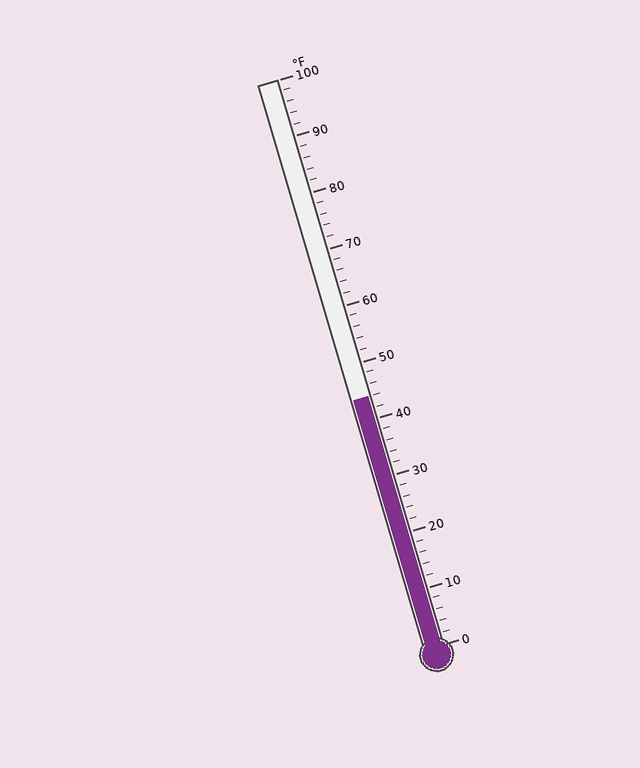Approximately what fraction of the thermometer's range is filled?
The thermometer is filled to approximately 45% of its range.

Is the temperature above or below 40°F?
The temperature is above 40°F.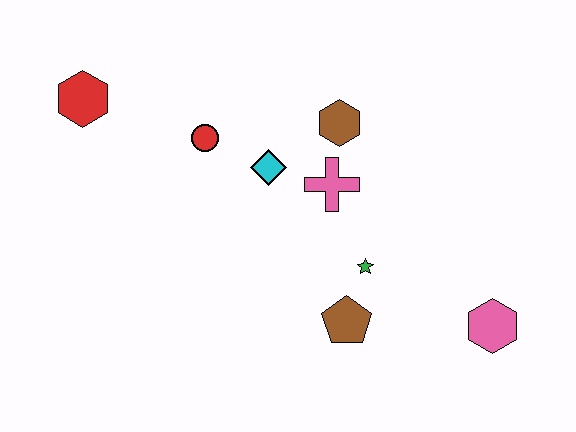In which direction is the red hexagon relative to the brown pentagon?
The red hexagon is to the left of the brown pentagon.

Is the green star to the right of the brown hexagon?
Yes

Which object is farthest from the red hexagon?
The pink hexagon is farthest from the red hexagon.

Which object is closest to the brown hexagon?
The pink cross is closest to the brown hexagon.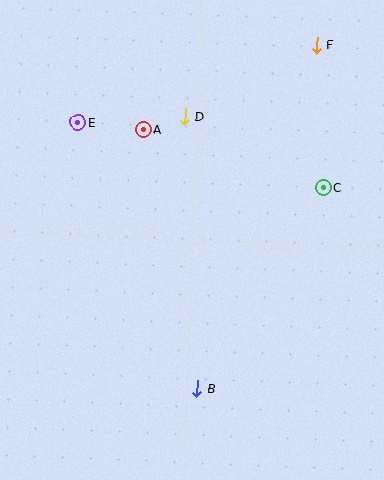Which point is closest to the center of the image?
Point A at (143, 129) is closest to the center.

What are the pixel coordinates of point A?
Point A is at (143, 129).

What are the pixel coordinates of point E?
Point E is at (78, 122).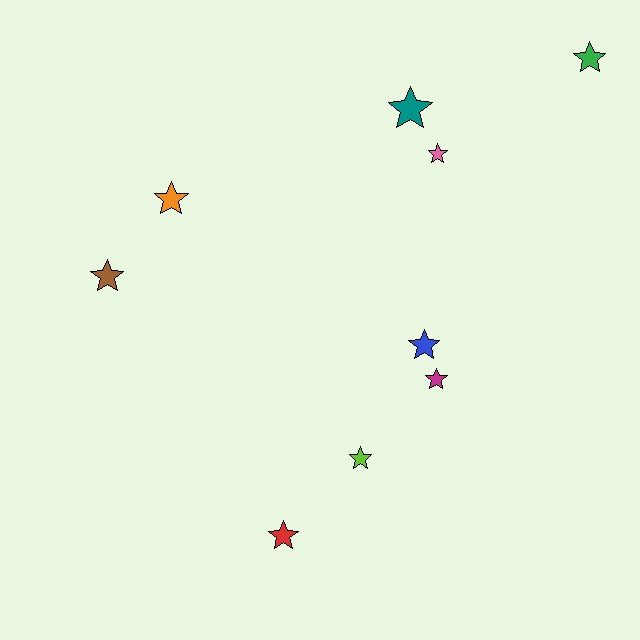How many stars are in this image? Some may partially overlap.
There are 9 stars.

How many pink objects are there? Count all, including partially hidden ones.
There is 1 pink object.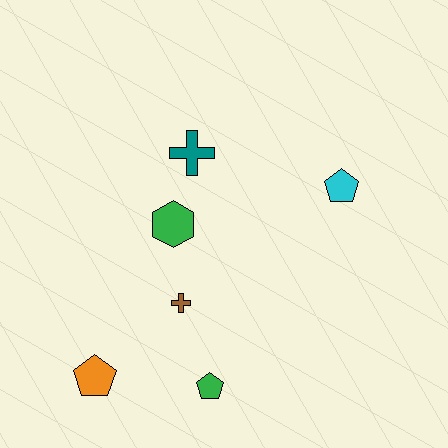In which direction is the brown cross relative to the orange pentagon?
The brown cross is to the right of the orange pentagon.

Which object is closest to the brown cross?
The green hexagon is closest to the brown cross.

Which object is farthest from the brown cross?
The cyan pentagon is farthest from the brown cross.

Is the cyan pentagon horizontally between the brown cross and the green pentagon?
No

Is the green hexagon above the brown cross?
Yes